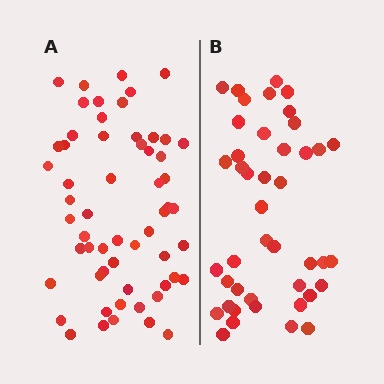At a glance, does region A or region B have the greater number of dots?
Region A (the left region) has more dots.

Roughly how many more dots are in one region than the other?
Region A has approximately 15 more dots than region B.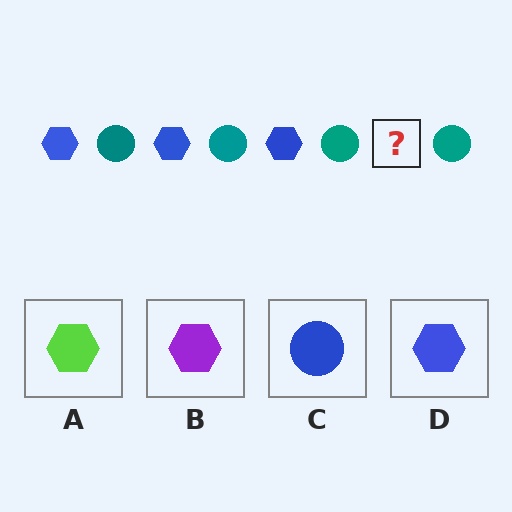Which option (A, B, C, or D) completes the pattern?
D.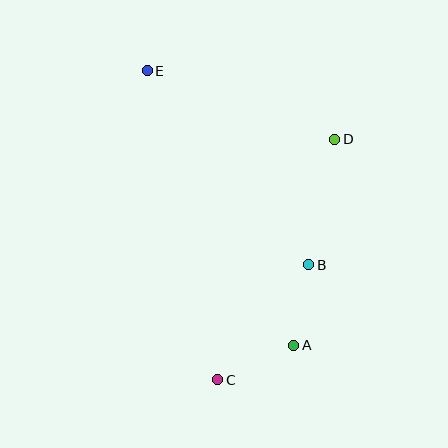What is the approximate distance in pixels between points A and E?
The distance between A and E is approximately 311 pixels.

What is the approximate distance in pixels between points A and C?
The distance between A and C is approximately 83 pixels.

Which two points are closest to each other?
Points A and B are closest to each other.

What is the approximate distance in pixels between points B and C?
The distance between B and C is approximately 147 pixels.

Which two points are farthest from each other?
Points C and E are farthest from each other.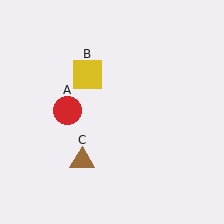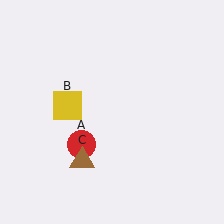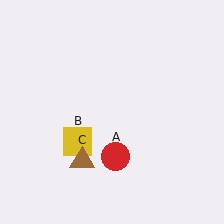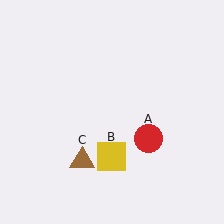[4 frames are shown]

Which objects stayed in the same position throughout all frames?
Brown triangle (object C) remained stationary.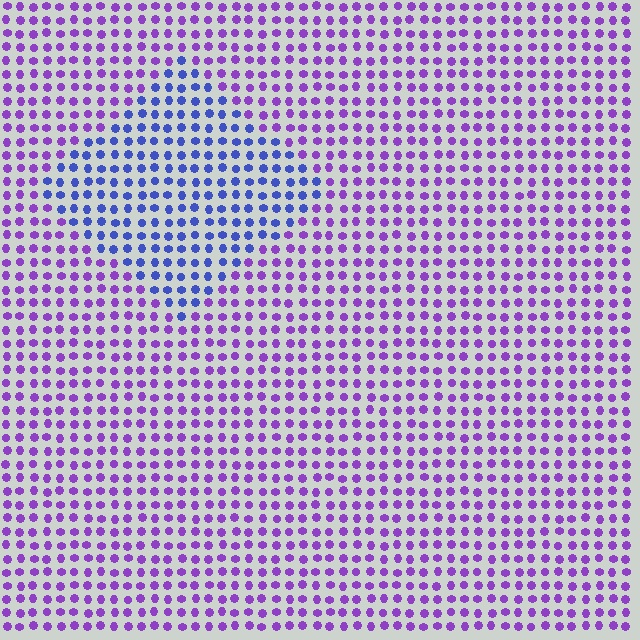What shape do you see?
I see a diamond.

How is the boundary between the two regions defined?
The boundary is defined purely by a slight shift in hue (about 44 degrees). Spacing, size, and orientation are identical on both sides.